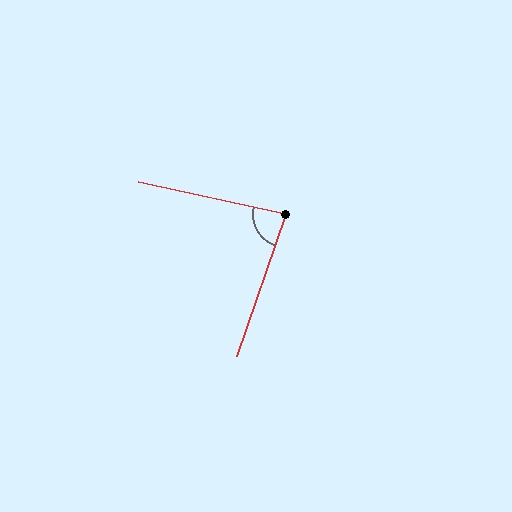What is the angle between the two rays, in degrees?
Approximately 84 degrees.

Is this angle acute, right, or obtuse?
It is acute.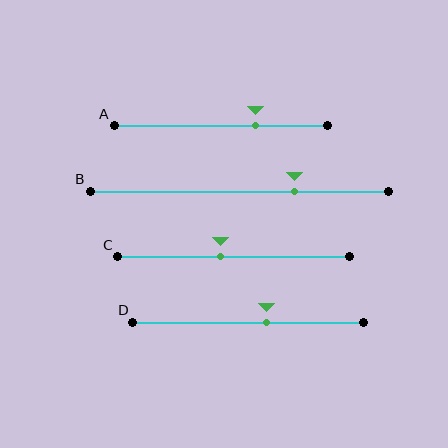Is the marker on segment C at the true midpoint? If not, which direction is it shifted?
No, the marker on segment C is shifted to the left by about 6% of the segment length.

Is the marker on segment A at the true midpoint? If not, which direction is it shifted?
No, the marker on segment A is shifted to the right by about 16% of the segment length.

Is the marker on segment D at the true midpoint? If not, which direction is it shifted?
No, the marker on segment D is shifted to the right by about 8% of the segment length.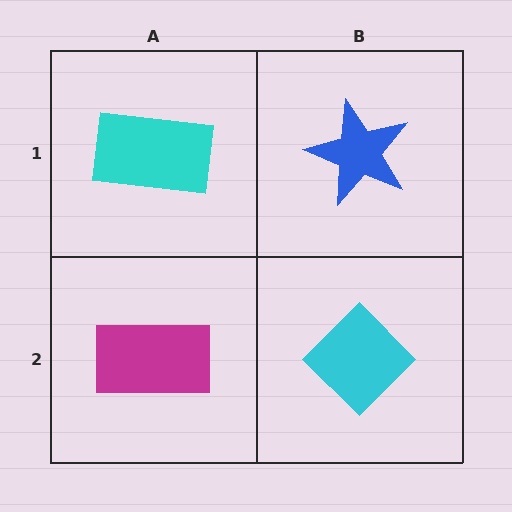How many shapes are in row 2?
2 shapes.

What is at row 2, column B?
A cyan diamond.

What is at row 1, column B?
A blue star.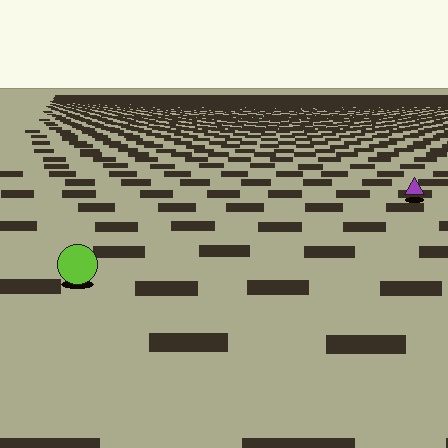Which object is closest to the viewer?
The lime circle is closest. The texture marks near it are larger and more spread out.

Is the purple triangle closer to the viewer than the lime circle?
No. The lime circle is closer — you can tell from the texture gradient: the ground texture is coarser near it.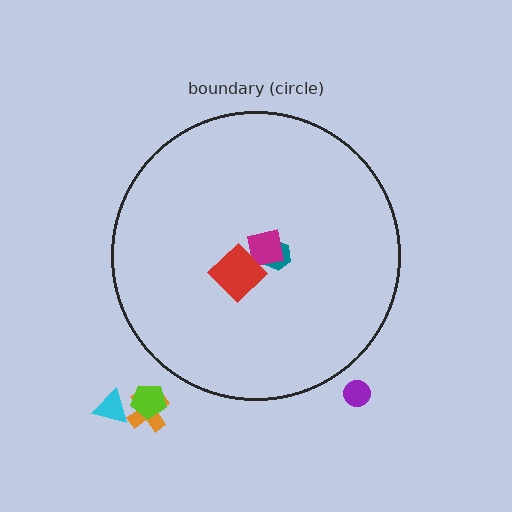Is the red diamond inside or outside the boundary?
Inside.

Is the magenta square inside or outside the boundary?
Inside.